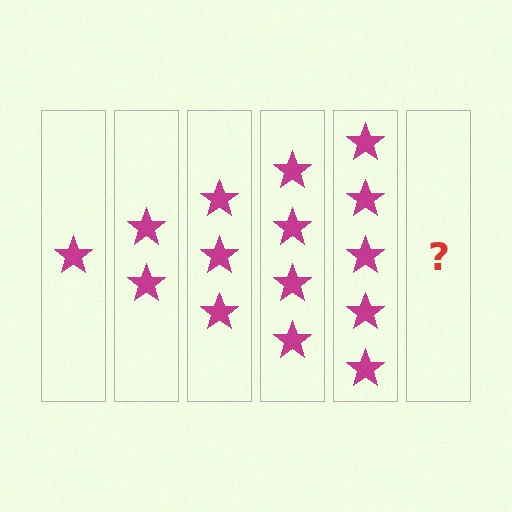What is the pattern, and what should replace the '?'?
The pattern is that each step adds one more star. The '?' should be 6 stars.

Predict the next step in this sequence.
The next step is 6 stars.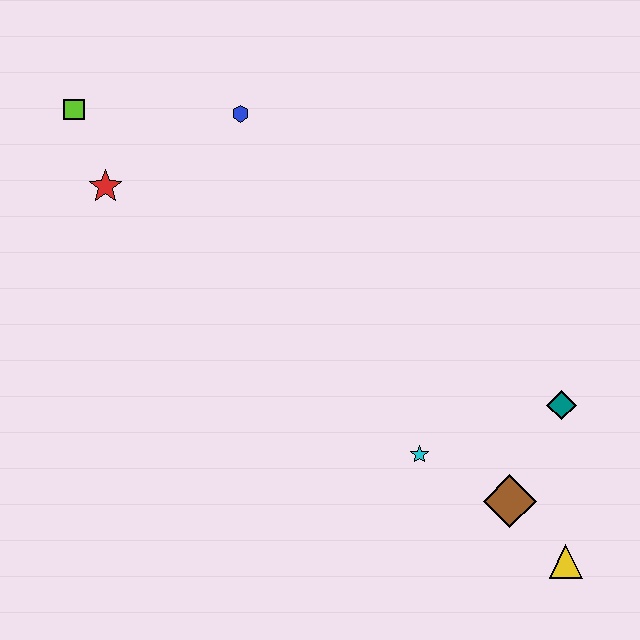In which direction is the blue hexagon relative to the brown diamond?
The blue hexagon is above the brown diamond.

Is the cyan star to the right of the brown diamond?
No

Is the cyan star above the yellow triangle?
Yes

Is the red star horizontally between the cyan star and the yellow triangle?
No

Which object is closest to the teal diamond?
The brown diamond is closest to the teal diamond.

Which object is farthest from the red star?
The yellow triangle is farthest from the red star.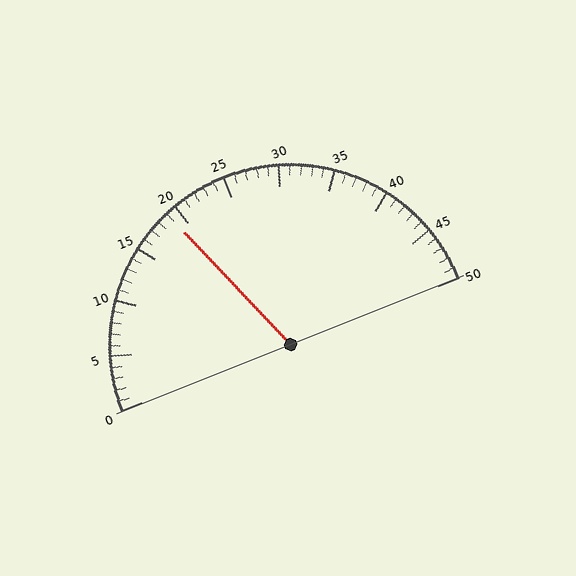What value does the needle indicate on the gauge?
The needle indicates approximately 19.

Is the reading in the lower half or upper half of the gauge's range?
The reading is in the lower half of the range (0 to 50).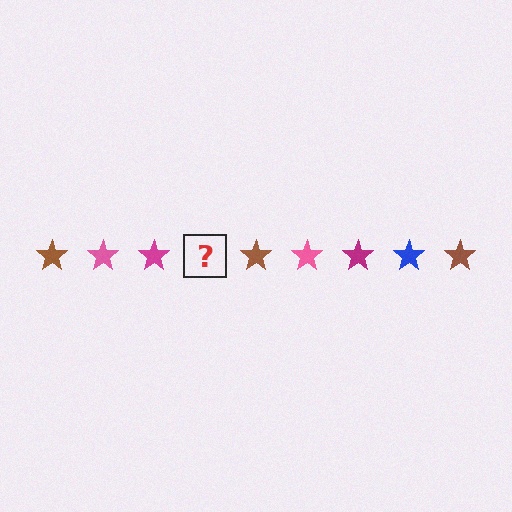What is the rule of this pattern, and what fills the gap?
The rule is that the pattern cycles through brown, pink, magenta, blue stars. The gap should be filled with a blue star.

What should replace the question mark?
The question mark should be replaced with a blue star.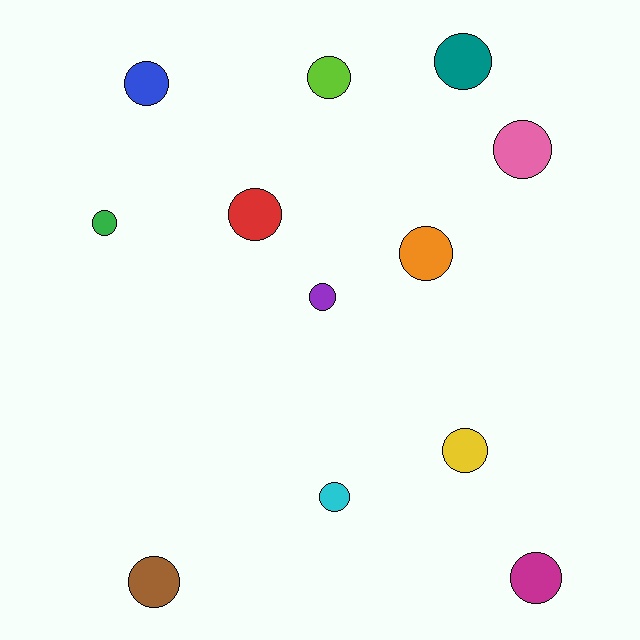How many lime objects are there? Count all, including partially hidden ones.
There is 1 lime object.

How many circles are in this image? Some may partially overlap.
There are 12 circles.